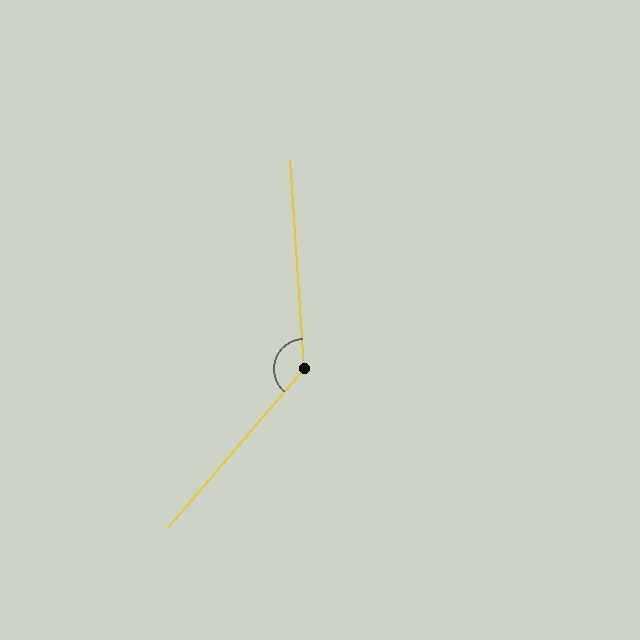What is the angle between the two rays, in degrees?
Approximately 136 degrees.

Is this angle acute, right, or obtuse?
It is obtuse.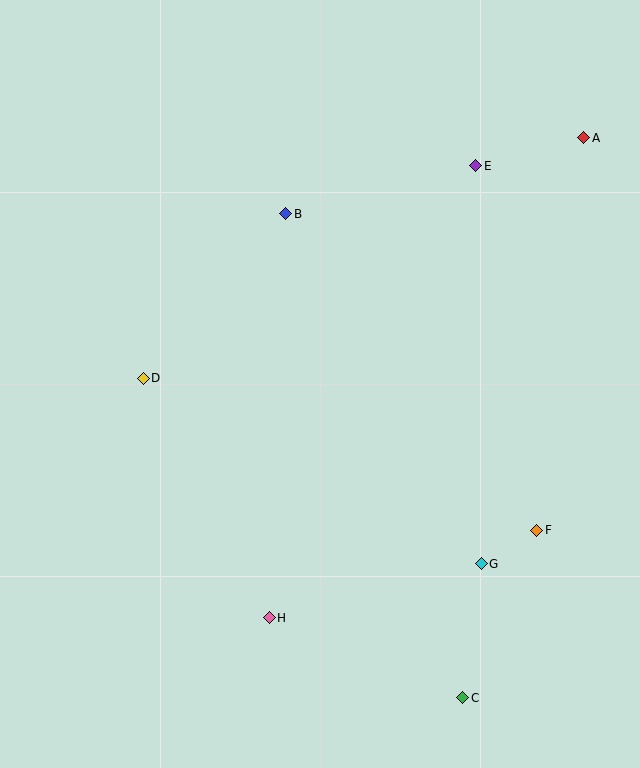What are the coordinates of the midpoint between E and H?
The midpoint between E and H is at (373, 392).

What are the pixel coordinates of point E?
Point E is at (476, 166).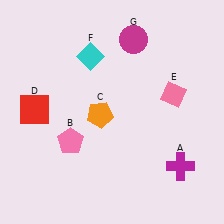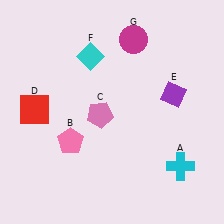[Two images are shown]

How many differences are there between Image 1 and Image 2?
There are 3 differences between the two images.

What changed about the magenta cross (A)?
In Image 1, A is magenta. In Image 2, it changed to cyan.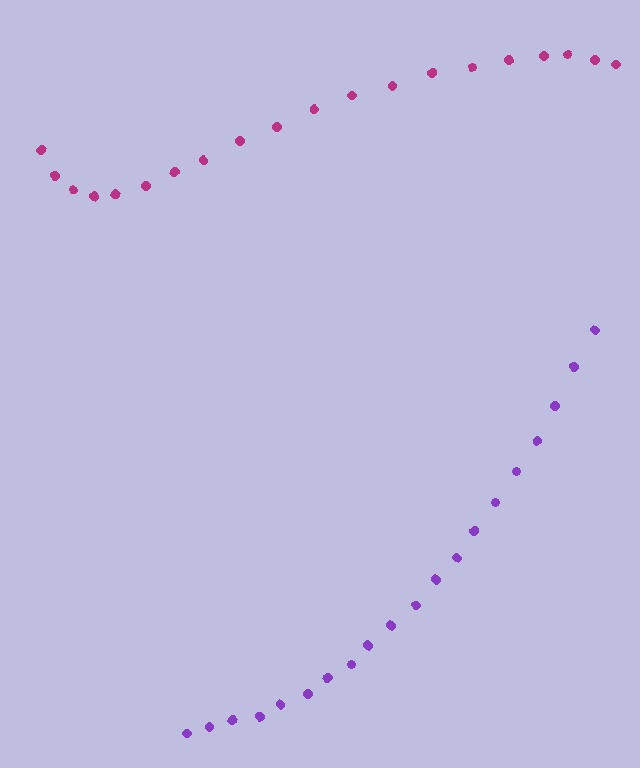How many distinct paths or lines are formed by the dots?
There are 2 distinct paths.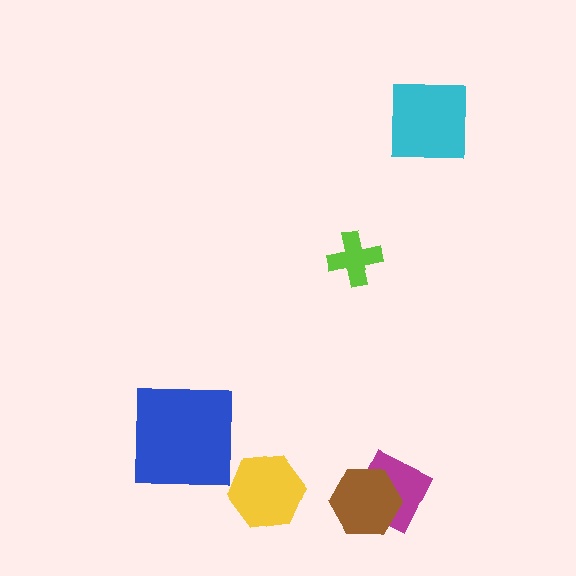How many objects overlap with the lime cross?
0 objects overlap with the lime cross.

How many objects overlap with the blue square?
0 objects overlap with the blue square.